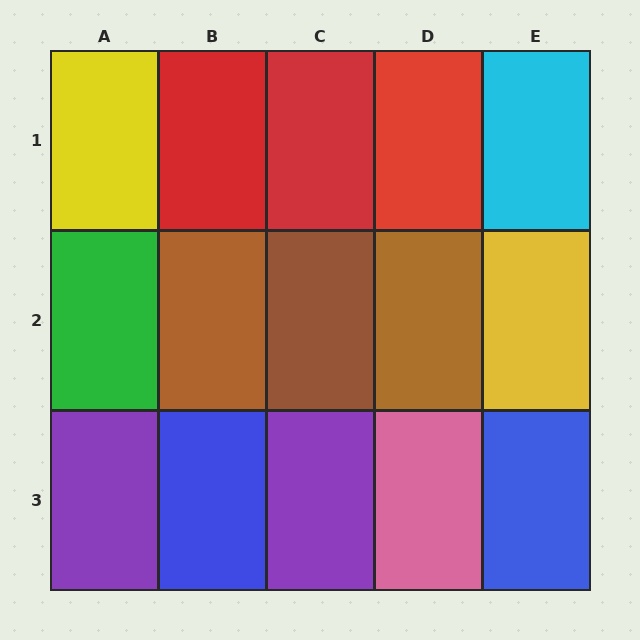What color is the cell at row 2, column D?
Brown.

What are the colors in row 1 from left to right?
Yellow, red, red, red, cyan.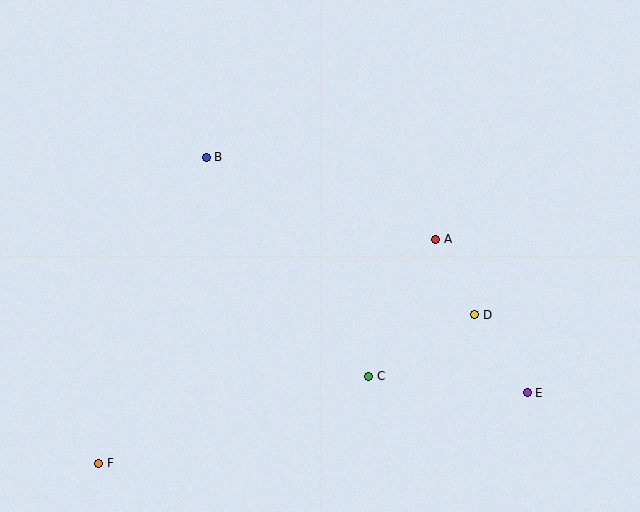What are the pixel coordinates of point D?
Point D is at (475, 315).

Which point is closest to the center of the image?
Point A at (436, 239) is closest to the center.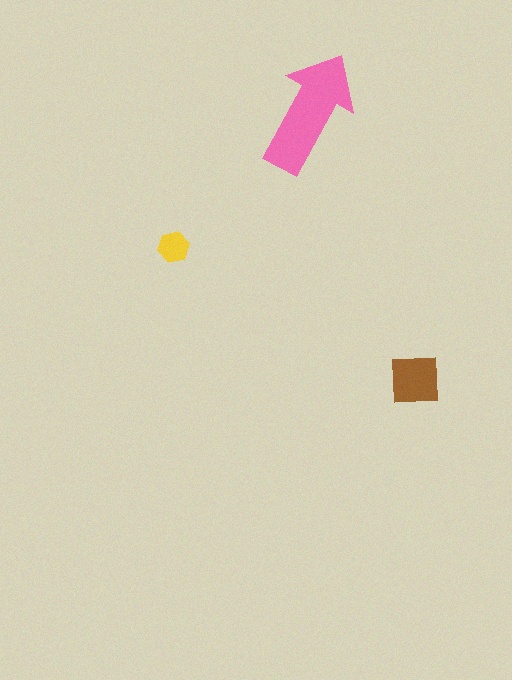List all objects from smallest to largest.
The yellow hexagon, the brown square, the pink arrow.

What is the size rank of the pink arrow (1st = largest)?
1st.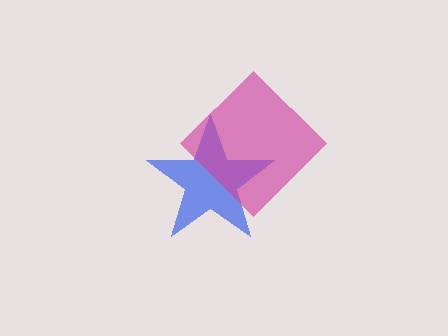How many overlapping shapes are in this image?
There are 2 overlapping shapes in the image.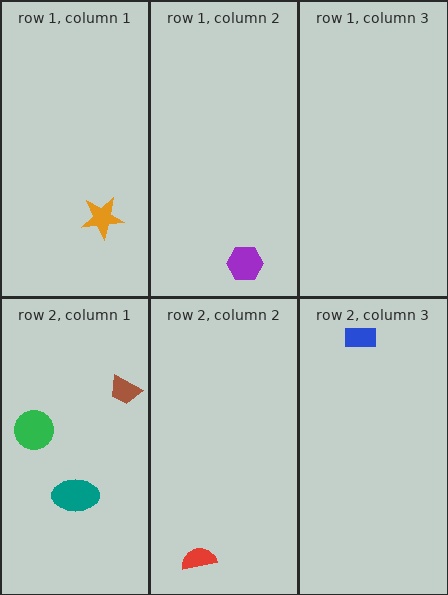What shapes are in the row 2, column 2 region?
The red semicircle.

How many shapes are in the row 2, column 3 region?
1.